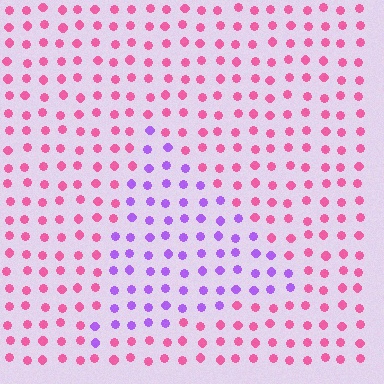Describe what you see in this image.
The image is filled with small pink elements in a uniform arrangement. A triangle-shaped region is visible where the elements are tinted to a slightly different hue, forming a subtle color boundary.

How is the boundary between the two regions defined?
The boundary is defined purely by a slight shift in hue (about 57 degrees). Spacing, size, and orientation are identical on both sides.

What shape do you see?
I see a triangle.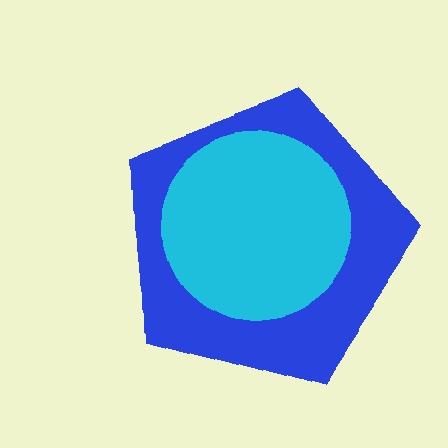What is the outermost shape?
The blue pentagon.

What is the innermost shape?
The cyan circle.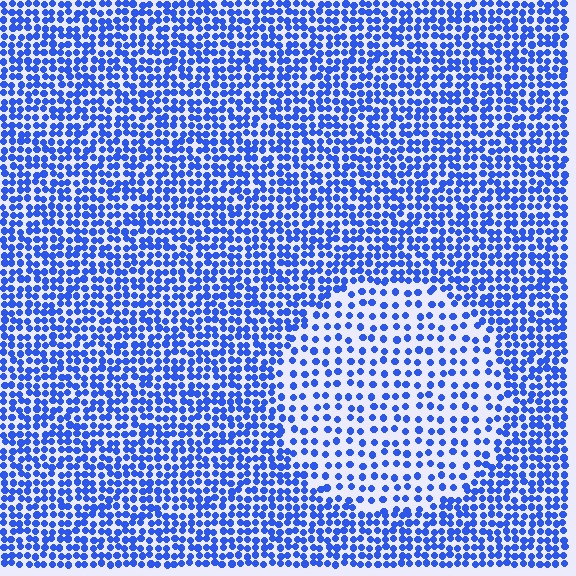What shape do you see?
I see a circle.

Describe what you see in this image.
The image contains small blue elements arranged at two different densities. A circle-shaped region is visible where the elements are less densely packed than the surrounding area.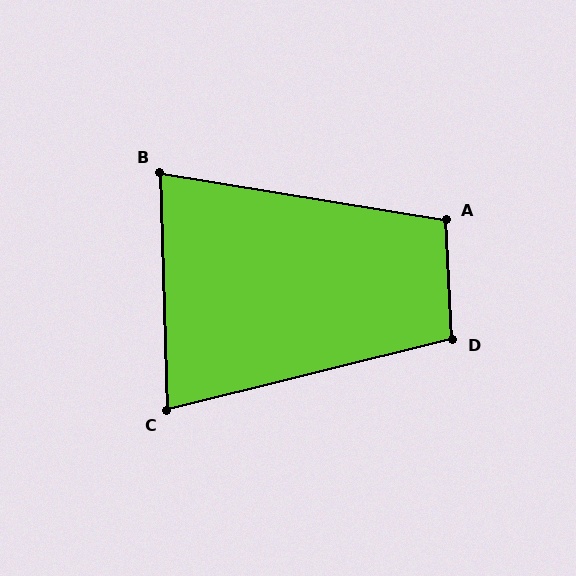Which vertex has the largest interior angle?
A, at approximately 102 degrees.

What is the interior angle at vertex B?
Approximately 79 degrees (acute).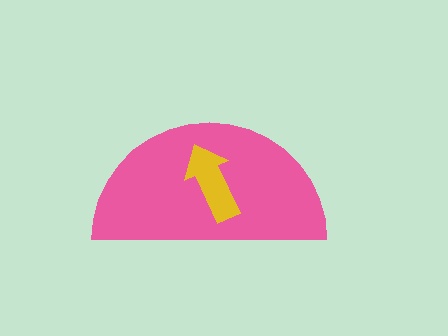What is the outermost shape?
The pink semicircle.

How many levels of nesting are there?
2.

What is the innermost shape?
The yellow arrow.